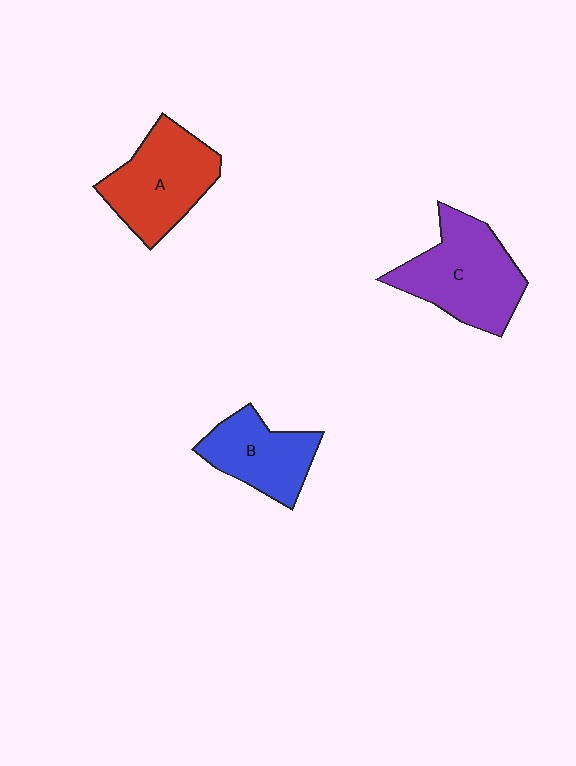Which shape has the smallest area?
Shape B (blue).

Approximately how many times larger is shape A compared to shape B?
Approximately 1.3 times.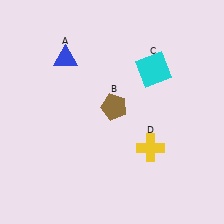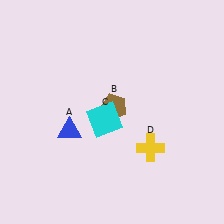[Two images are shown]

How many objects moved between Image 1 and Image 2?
2 objects moved between the two images.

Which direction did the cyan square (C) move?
The cyan square (C) moved down.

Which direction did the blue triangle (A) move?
The blue triangle (A) moved down.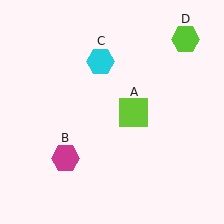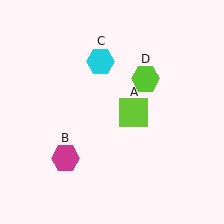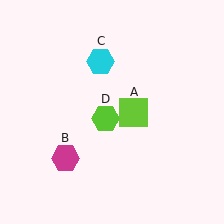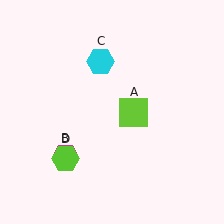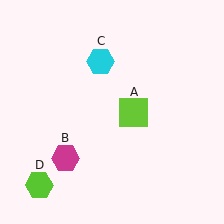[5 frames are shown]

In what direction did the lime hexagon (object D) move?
The lime hexagon (object D) moved down and to the left.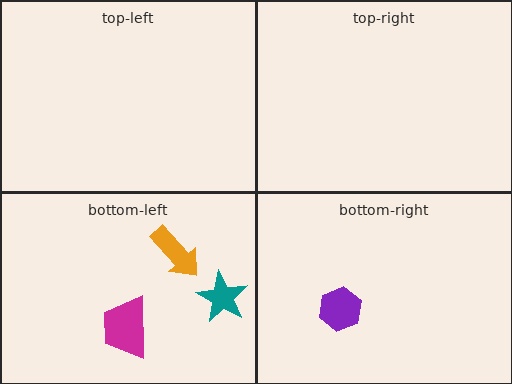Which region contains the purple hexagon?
The bottom-right region.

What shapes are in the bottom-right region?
The purple hexagon.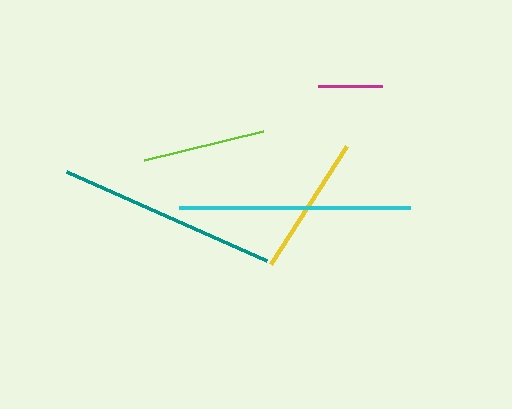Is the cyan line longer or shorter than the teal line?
The cyan line is longer than the teal line.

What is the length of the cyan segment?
The cyan segment is approximately 231 pixels long.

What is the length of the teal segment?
The teal segment is approximately 218 pixels long.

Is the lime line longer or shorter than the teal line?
The teal line is longer than the lime line.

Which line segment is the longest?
The cyan line is the longest at approximately 231 pixels.